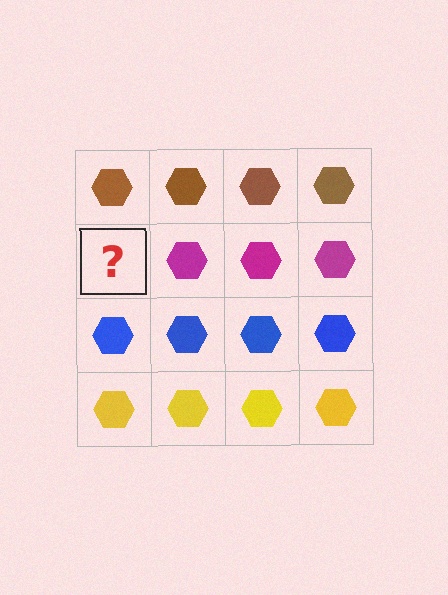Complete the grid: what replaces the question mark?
The question mark should be replaced with a magenta hexagon.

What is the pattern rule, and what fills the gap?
The rule is that each row has a consistent color. The gap should be filled with a magenta hexagon.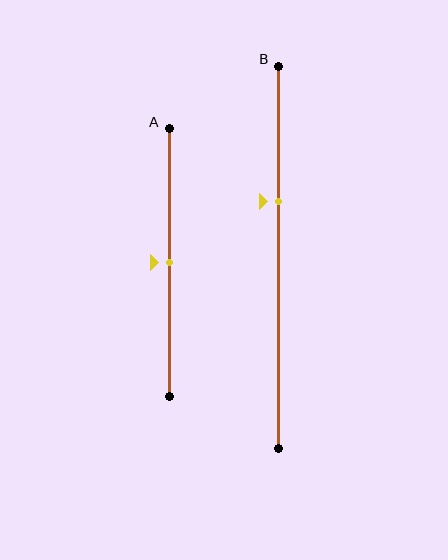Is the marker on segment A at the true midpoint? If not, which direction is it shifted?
Yes, the marker on segment A is at the true midpoint.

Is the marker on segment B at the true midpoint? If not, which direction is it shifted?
No, the marker on segment B is shifted upward by about 15% of the segment length.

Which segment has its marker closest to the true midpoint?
Segment A has its marker closest to the true midpoint.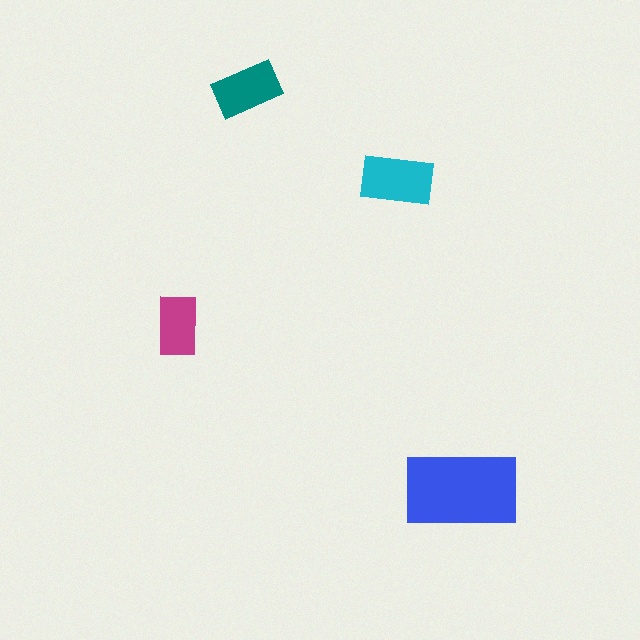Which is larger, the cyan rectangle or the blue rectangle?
The blue one.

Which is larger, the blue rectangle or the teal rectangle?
The blue one.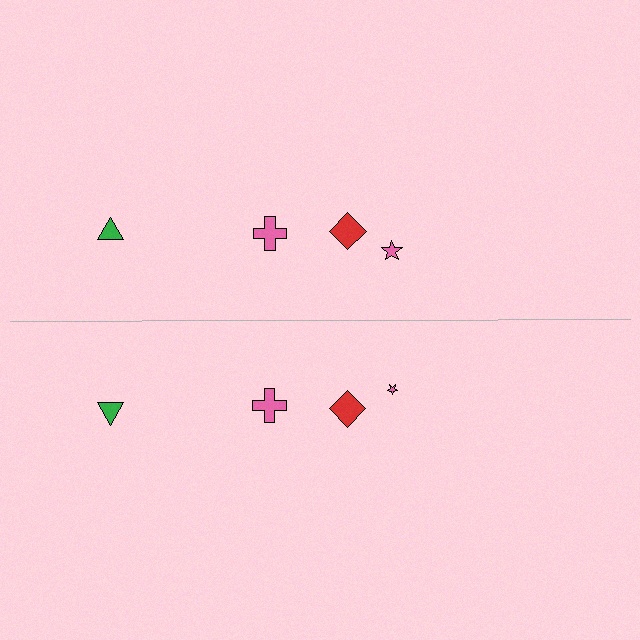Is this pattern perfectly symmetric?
No, the pattern is not perfectly symmetric. The pink star on the bottom side has a different size than its mirror counterpart.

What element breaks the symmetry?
The pink star on the bottom side has a different size than its mirror counterpart.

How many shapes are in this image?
There are 8 shapes in this image.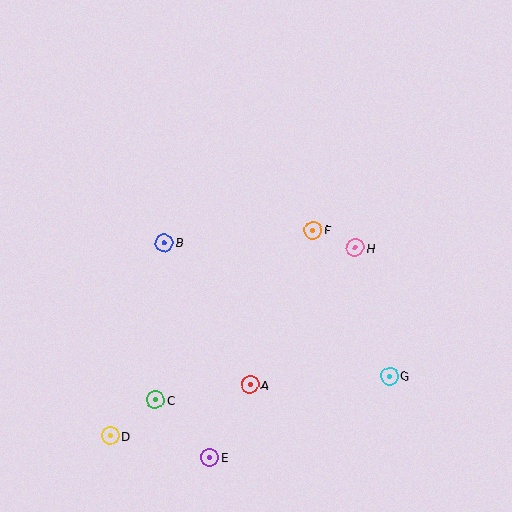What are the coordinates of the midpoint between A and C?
The midpoint between A and C is at (203, 392).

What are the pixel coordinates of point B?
Point B is at (164, 243).